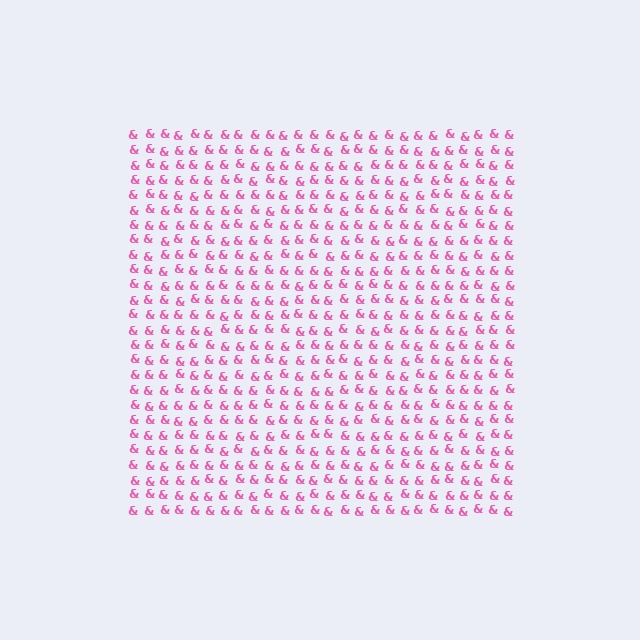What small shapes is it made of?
It is made of small ampersands.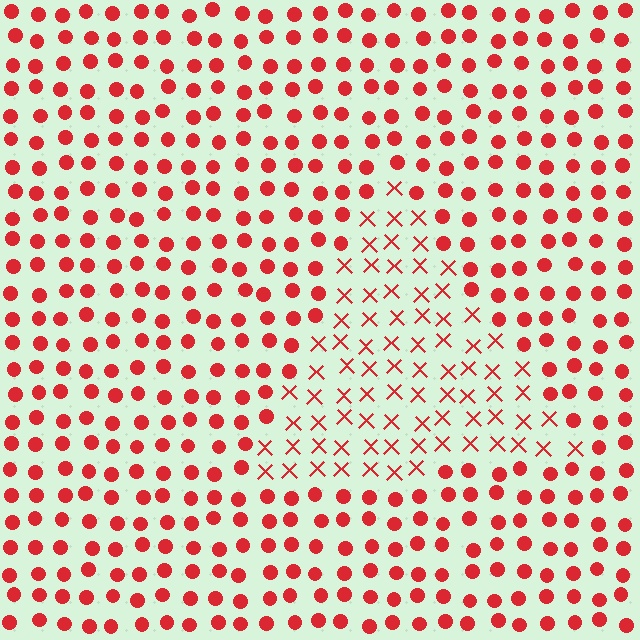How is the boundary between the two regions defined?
The boundary is defined by a change in element shape: X marks inside vs. circles outside. All elements share the same color and spacing.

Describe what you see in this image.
The image is filled with small red elements arranged in a uniform grid. A triangle-shaped region contains X marks, while the surrounding area contains circles. The boundary is defined purely by the change in element shape.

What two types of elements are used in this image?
The image uses X marks inside the triangle region and circles outside it.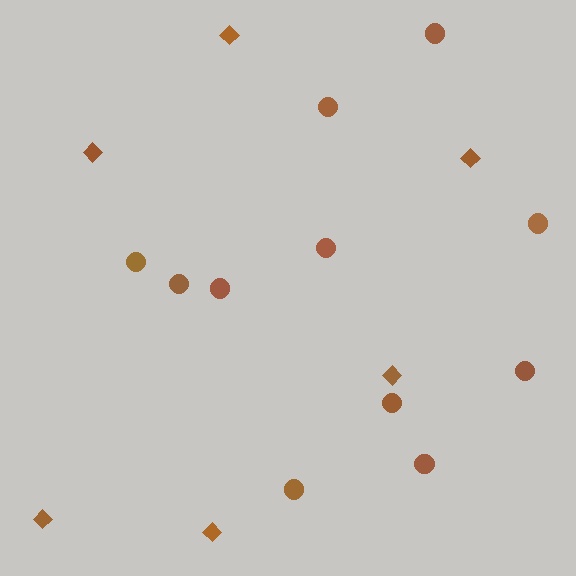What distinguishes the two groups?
There are 2 groups: one group of diamonds (6) and one group of circles (11).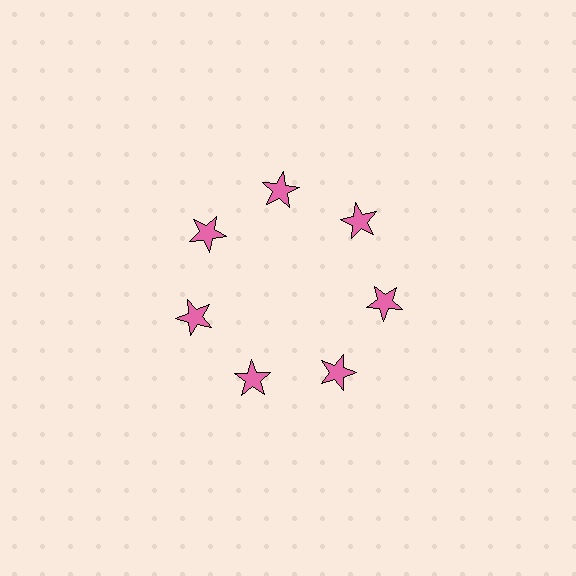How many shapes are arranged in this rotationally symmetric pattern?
There are 7 shapes, arranged in 7 groups of 1.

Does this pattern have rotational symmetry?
Yes, this pattern has 7-fold rotational symmetry. It looks the same after rotating 51 degrees around the center.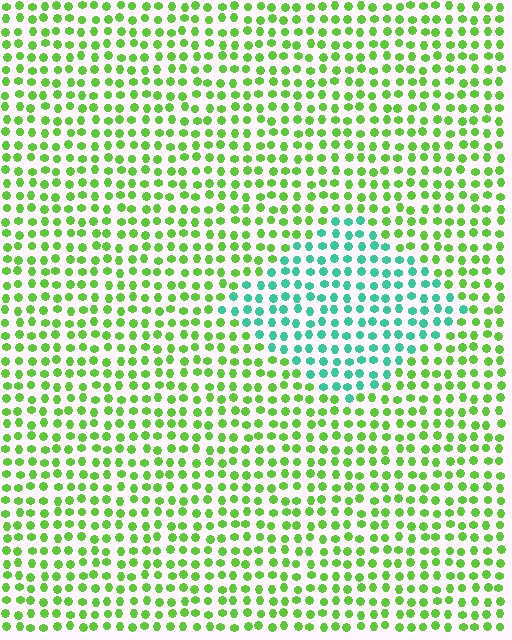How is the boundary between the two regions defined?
The boundary is defined purely by a slight shift in hue (about 55 degrees). Spacing, size, and orientation are identical on both sides.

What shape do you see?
I see a diamond.